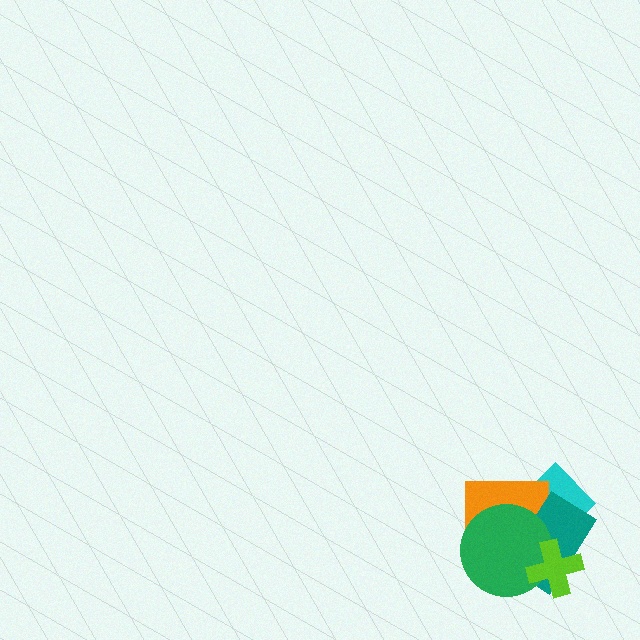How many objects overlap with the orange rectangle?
3 objects overlap with the orange rectangle.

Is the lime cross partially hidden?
No, no other shape covers it.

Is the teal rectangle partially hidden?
Yes, it is partially covered by another shape.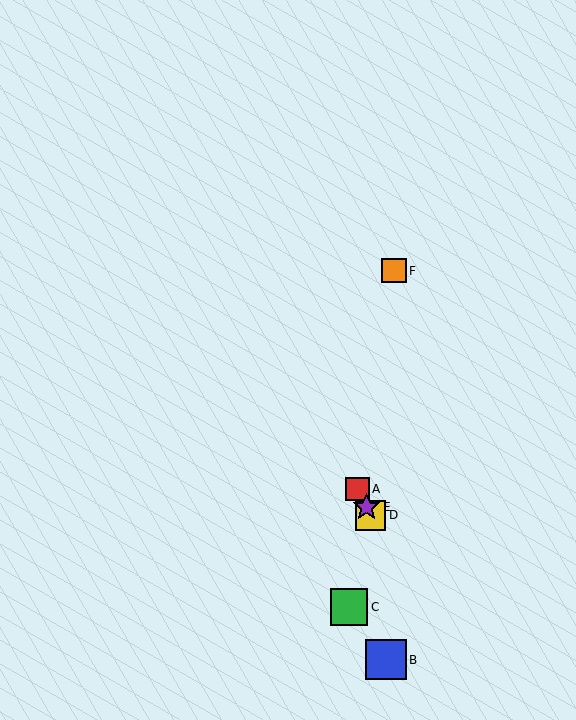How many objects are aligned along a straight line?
3 objects (A, D, E) are aligned along a straight line.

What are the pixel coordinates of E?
Object E is at (367, 507).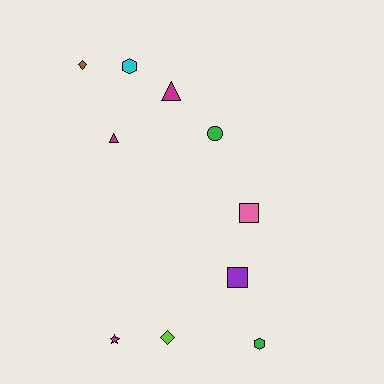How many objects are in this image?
There are 10 objects.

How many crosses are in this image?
There are no crosses.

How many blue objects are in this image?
There are no blue objects.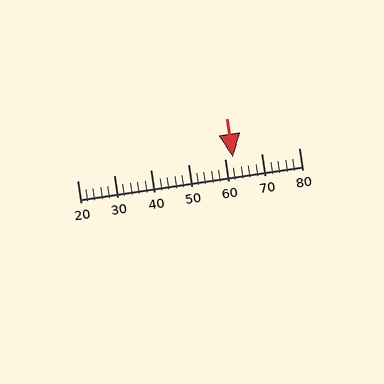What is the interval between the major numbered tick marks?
The major tick marks are spaced 10 units apart.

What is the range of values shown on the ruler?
The ruler shows values from 20 to 80.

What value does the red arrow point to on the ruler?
The red arrow points to approximately 62.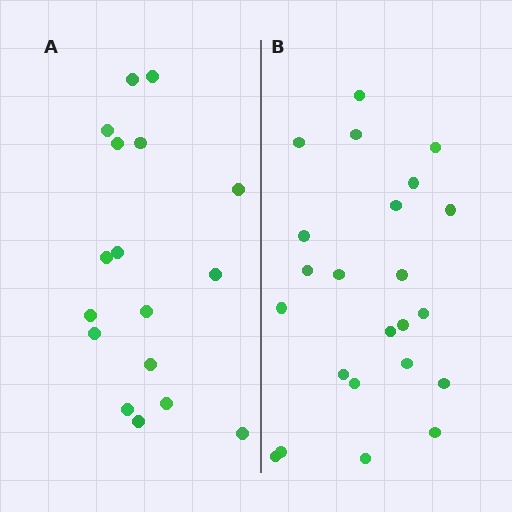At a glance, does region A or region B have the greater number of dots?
Region B (the right region) has more dots.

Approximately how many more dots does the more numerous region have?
Region B has about 6 more dots than region A.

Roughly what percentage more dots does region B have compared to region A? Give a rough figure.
About 35% more.